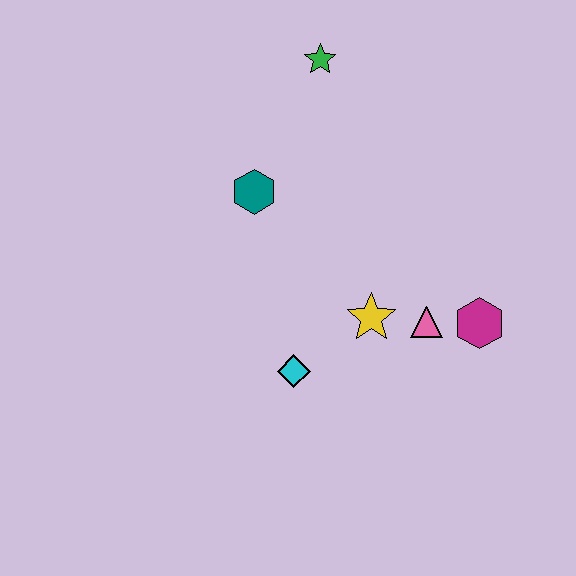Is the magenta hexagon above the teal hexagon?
No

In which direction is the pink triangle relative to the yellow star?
The pink triangle is to the right of the yellow star.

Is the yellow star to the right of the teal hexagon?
Yes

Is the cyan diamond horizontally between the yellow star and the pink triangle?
No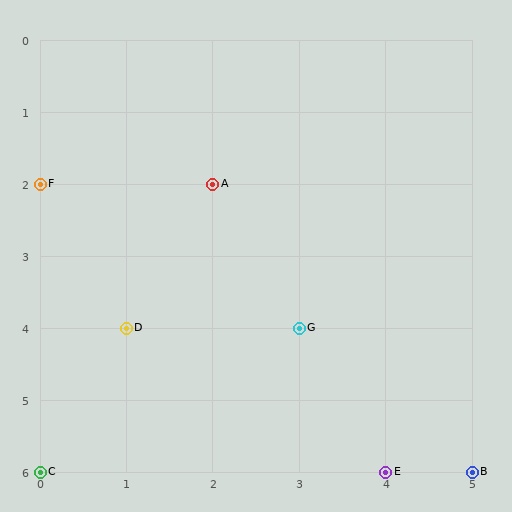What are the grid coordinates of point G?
Point G is at grid coordinates (3, 4).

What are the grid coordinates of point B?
Point B is at grid coordinates (5, 6).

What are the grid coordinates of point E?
Point E is at grid coordinates (4, 6).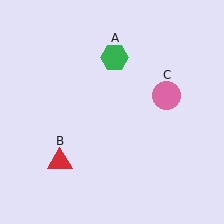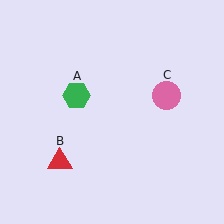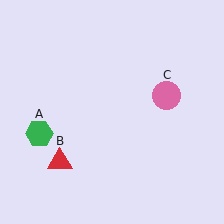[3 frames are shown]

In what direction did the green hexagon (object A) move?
The green hexagon (object A) moved down and to the left.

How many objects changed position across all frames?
1 object changed position: green hexagon (object A).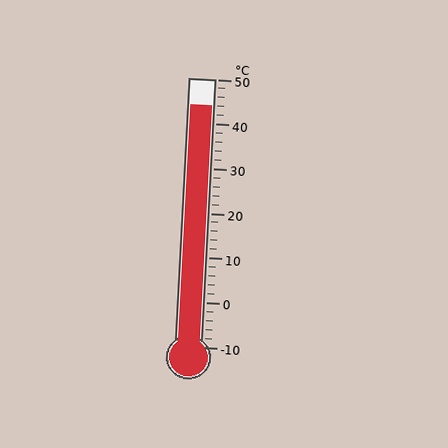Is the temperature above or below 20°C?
The temperature is above 20°C.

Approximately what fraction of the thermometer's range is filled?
The thermometer is filled to approximately 90% of its range.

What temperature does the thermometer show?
The thermometer shows approximately 44°C.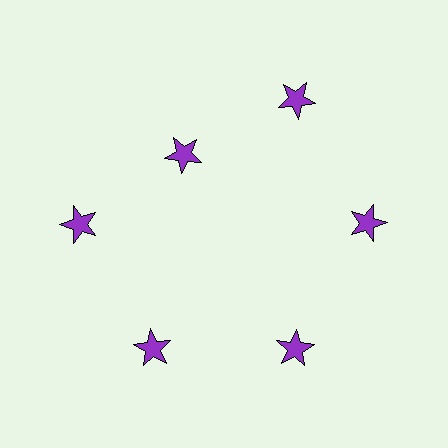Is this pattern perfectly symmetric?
No. The 6 purple stars are arranged in a ring, but one element near the 11 o'clock position is pulled inward toward the center, breaking the 6-fold rotational symmetry.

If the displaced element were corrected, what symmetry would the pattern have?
It would have 6-fold rotational symmetry — the pattern would map onto itself every 60 degrees.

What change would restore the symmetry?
The symmetry would be restored by moving it outward, back onto the ring so that all 6 stars sit at equal angles and equal distance from the center.